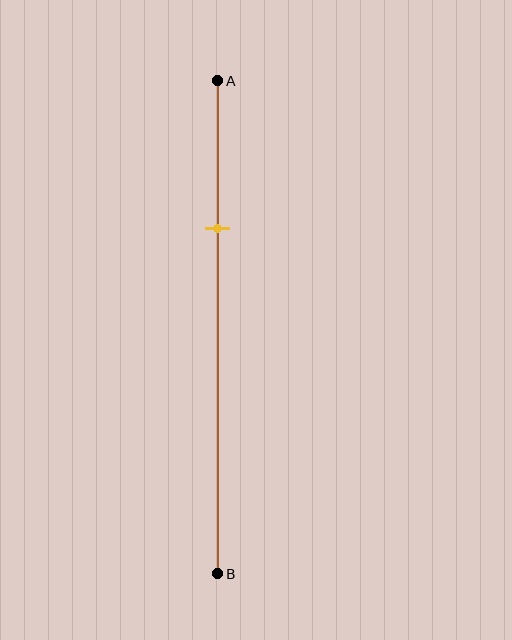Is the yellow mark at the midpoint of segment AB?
No, the mark is at about 30% from A, not at the 50% midpoint.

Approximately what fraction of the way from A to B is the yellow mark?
The yellow mark is approximately 30% of the way from A to B.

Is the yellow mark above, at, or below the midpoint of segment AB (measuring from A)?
The yellow mark is above the midpoint of segment AB.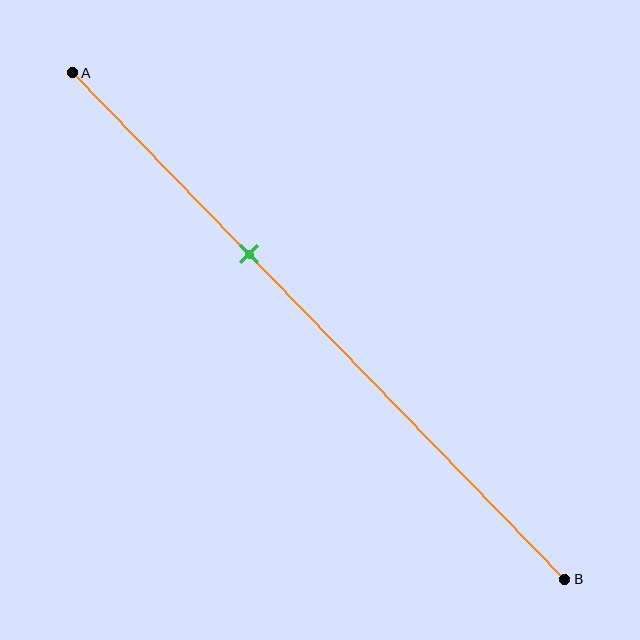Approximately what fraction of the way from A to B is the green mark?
The green mark is approximately 35% of the way from A to B.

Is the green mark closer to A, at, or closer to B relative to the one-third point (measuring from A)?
The green mark is approximately at the one-third point of segment AB.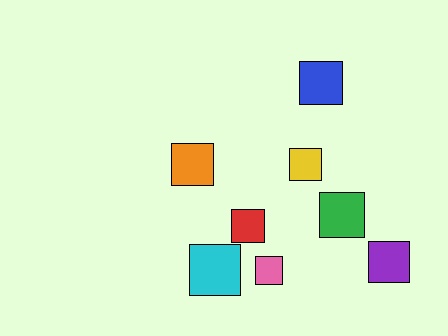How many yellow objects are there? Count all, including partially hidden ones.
There is 1 yellow object.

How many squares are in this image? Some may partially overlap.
There are 8 squares.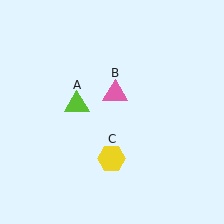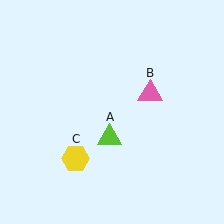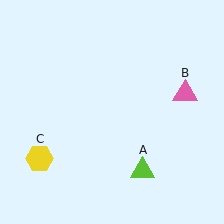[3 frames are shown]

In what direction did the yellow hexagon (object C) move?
The yellow hexagon (object C) moved left.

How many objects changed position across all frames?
3 objects changed position: lime triangle (object A), pink triangle (object B), yellow hexagon (object C).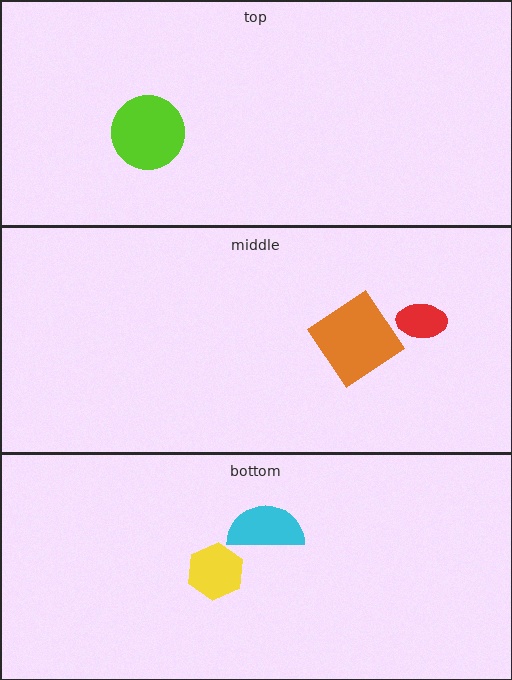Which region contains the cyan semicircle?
The bottom region.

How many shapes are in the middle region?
2.